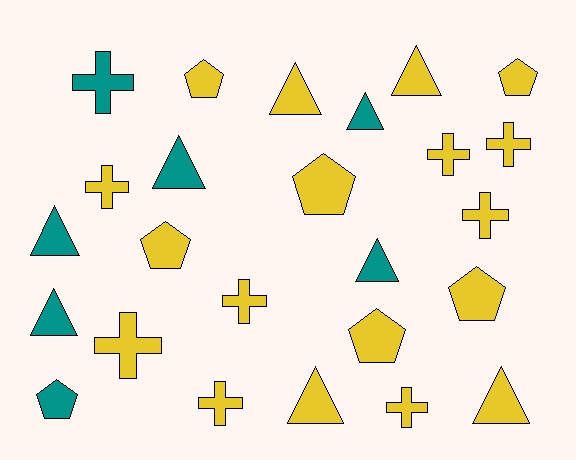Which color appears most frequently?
Yellow, with 18 objects.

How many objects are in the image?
There are 25 objects.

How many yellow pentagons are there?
There are 6 yellow pentagons.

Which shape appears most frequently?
Cross, with 9 objects.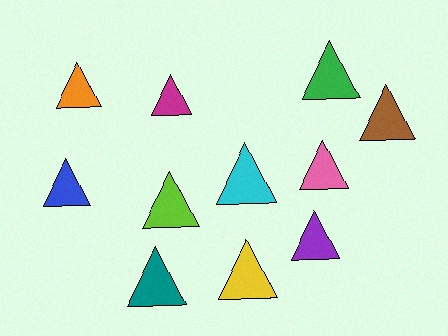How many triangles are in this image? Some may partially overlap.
There are 11 triangles.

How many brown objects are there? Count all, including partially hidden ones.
There is 1 brown object.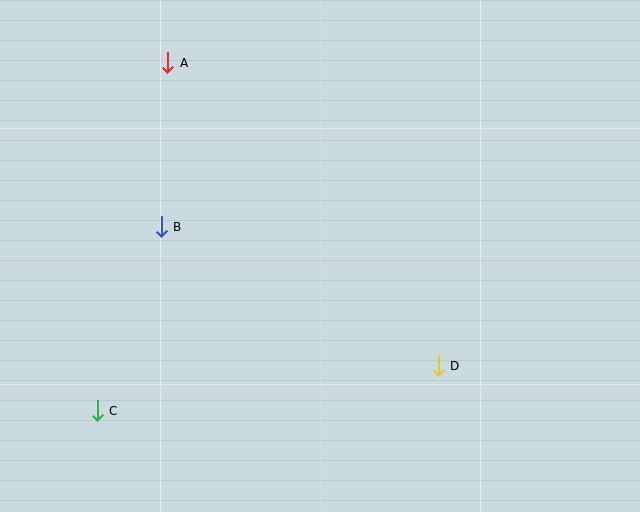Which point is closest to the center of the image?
Point B at (161, 227) is closest to the center.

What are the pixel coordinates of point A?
Point A is at (168, 63).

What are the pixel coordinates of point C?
Point C is at (97, 411).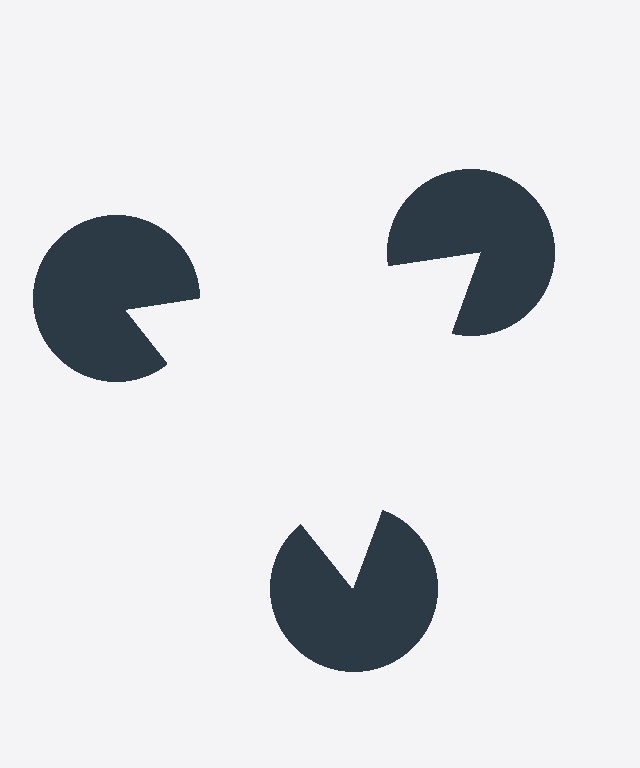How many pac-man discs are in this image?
There are 3 — one at each vertex of the illusory triangle.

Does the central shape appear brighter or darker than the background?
It typically appears slightly brighter than the background, even though no actual brightness change is drawn.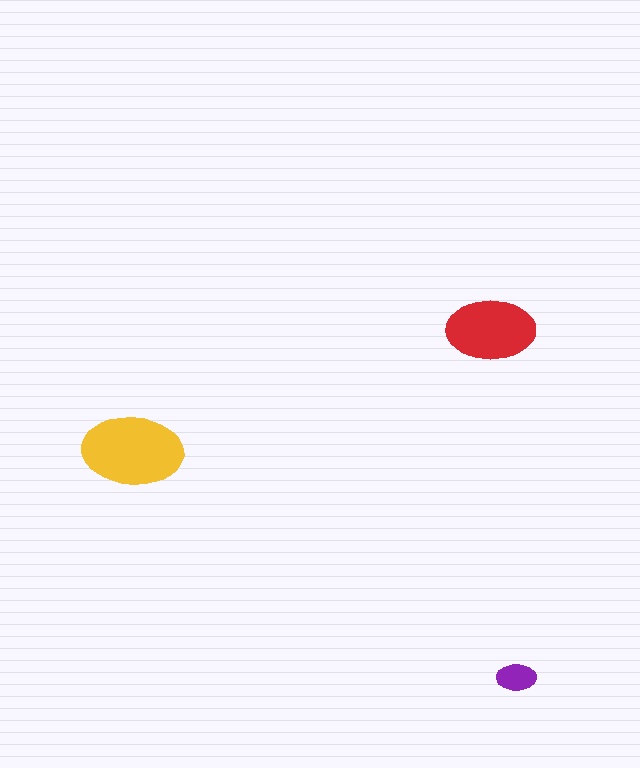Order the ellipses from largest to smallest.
the yellow one, the red one, the purple one.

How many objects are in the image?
There are 3 objects in the image.